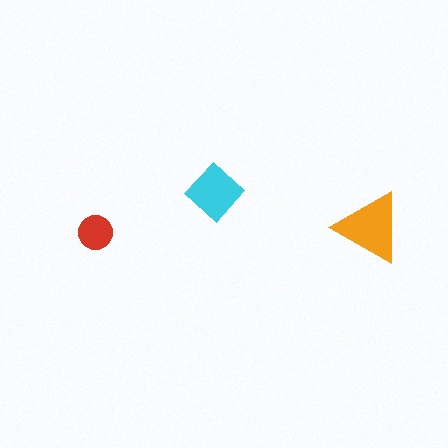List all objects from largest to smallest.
The orange triangle, the cyan diamond, the red circle.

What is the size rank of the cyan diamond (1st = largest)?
2nd.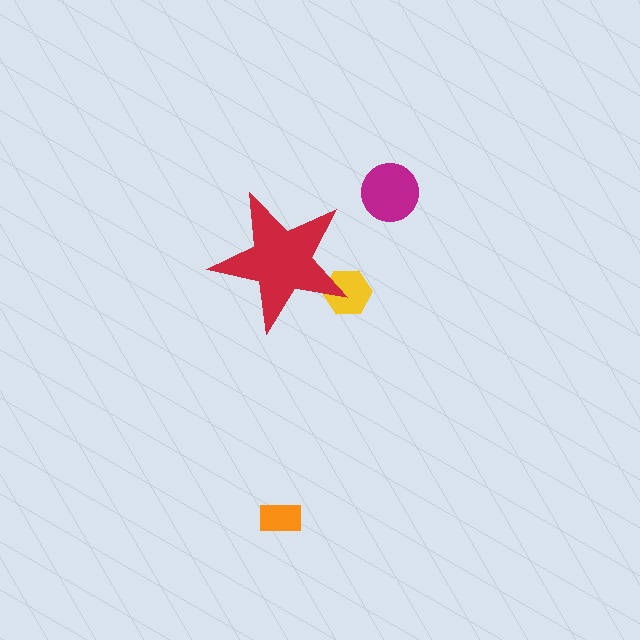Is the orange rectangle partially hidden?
No, the orange rectangle is fully visible.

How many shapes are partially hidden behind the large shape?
1 shape is partially hidden.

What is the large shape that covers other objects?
A red star.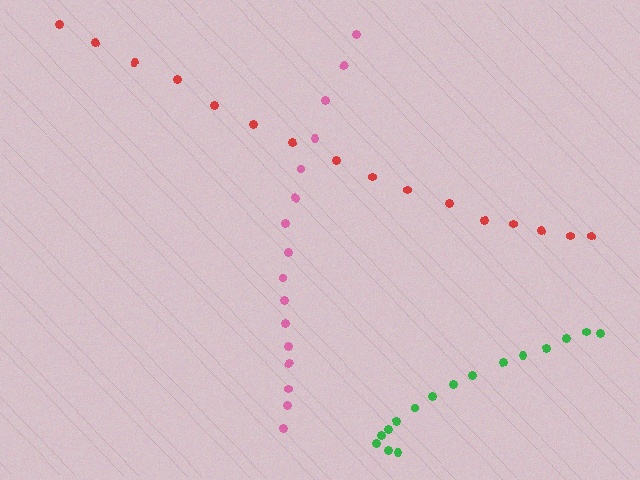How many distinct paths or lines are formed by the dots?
There are 3 distinct paths.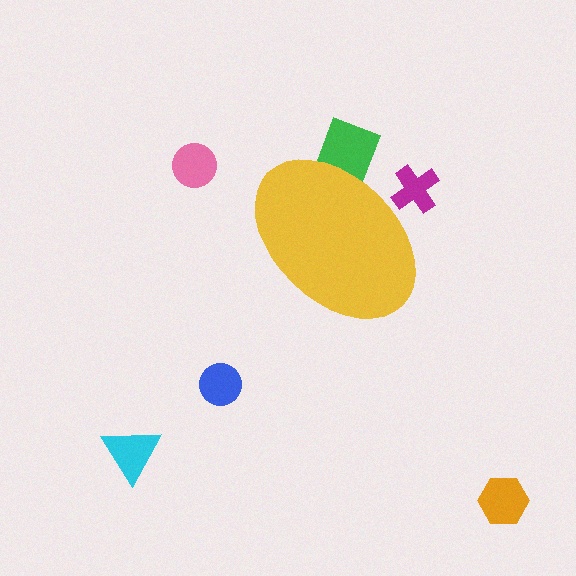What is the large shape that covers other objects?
A yellow ellipse.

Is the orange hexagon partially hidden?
No, the orange hexagon is fully visible.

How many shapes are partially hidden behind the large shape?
2 shapes are partially hidden.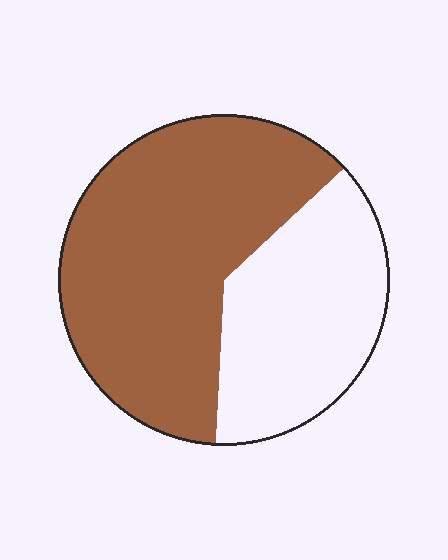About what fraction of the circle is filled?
About five eighths (5/8).